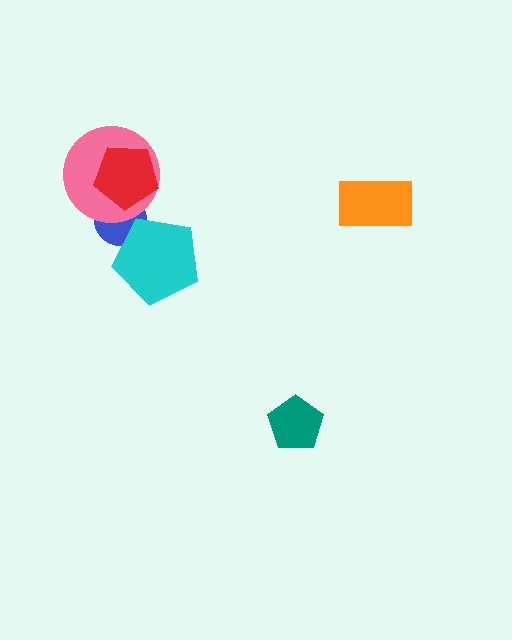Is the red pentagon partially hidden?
No, no other shape covers it.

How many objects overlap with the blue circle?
3 objects overlap with the blue circle.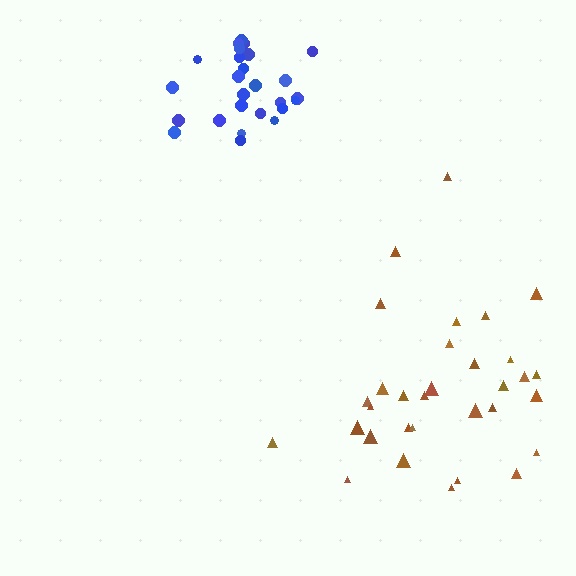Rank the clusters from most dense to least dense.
blue, brown.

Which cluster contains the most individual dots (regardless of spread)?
Brown (32).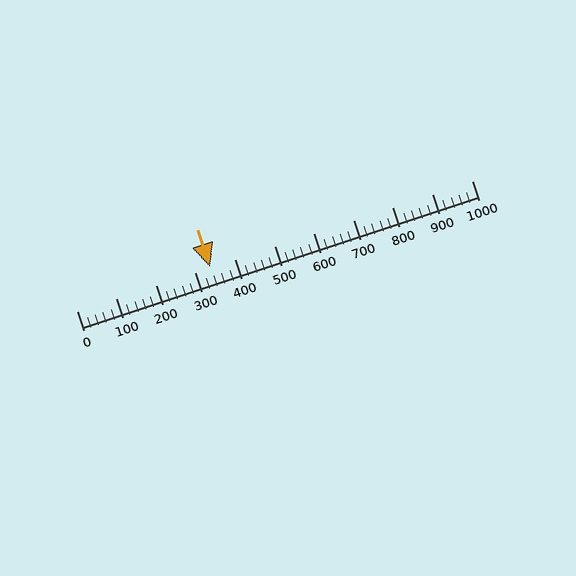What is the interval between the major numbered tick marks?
The major tick marks are spaced 100 units apart.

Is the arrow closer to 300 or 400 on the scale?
The arrow is closer to 300.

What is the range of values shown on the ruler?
The ruler shows values from 0 to 1000.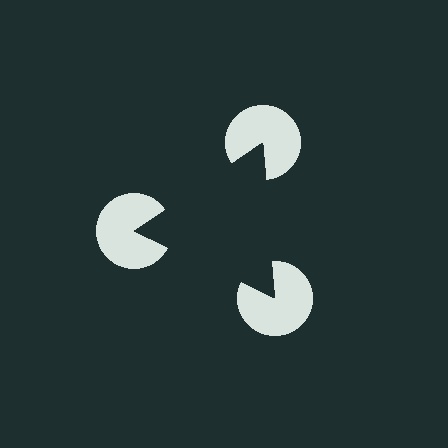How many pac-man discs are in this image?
There are 3 — one at each vertex of the illusory triangle.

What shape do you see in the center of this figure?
An illusory triangle — its edges are inferred from the aligned wedge cuts in the pac-man discs, not physically drawn.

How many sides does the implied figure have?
3 sides.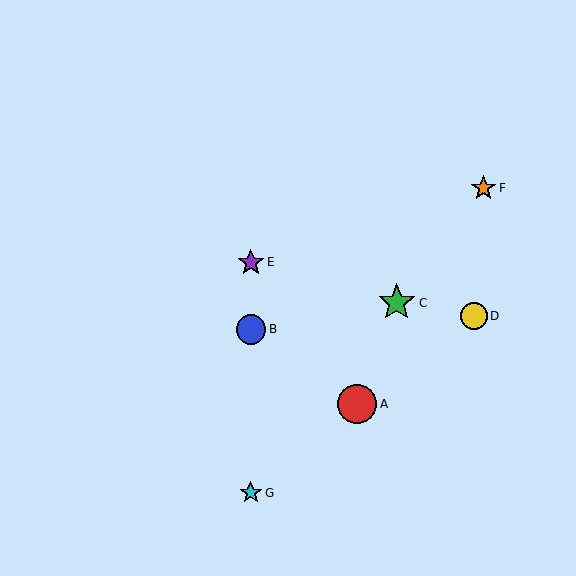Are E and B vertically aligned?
Yes, both are at x≈251.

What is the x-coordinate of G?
Object G is at x≈251.